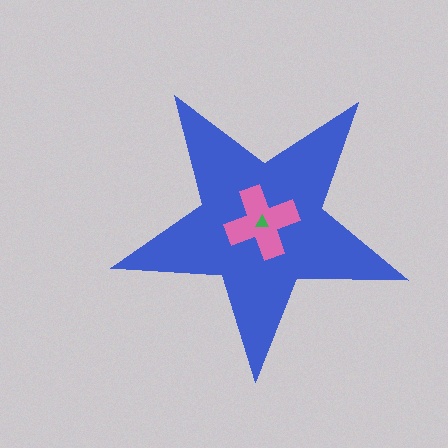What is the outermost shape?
The blue star.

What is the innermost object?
The green triangle.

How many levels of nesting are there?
3.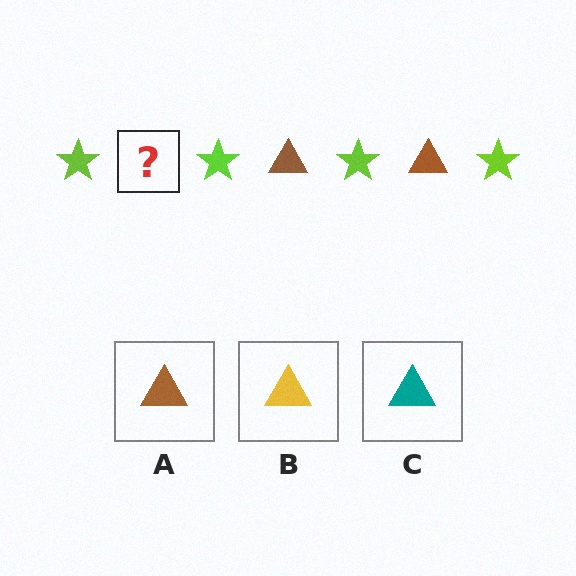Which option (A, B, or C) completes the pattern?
A.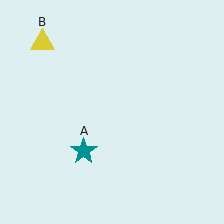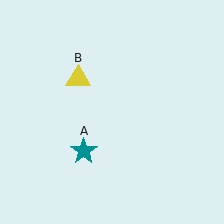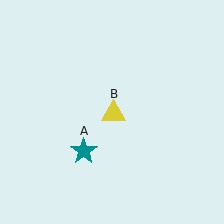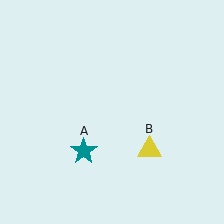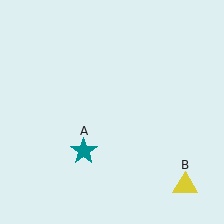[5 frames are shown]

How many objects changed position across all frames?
1 object changed position: yellow triangle (object B).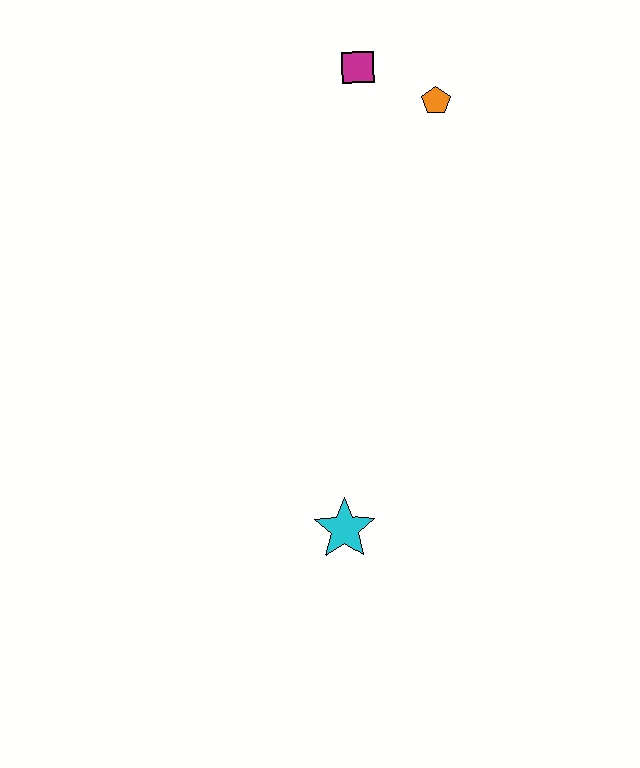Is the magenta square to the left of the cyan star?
No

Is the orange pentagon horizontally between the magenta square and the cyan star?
No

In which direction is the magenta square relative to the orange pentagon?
The magenta square is to the left of the orange pentagon.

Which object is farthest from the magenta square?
The cyan star is farthest from the magenta square.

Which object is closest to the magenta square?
The orange pentagon is closest to the magenta square.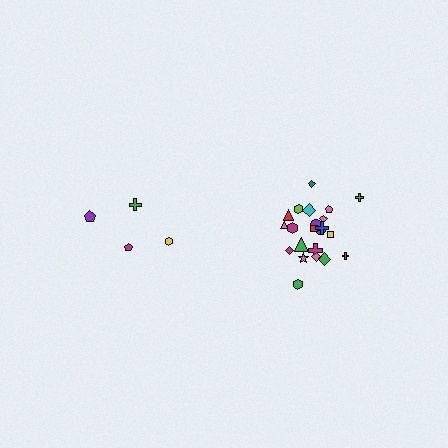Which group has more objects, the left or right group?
The right group.